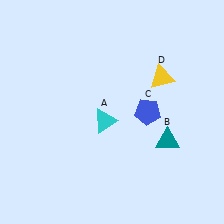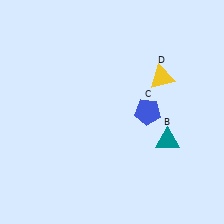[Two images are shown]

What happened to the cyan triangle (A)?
The cyan triangle (A) was removed in Image 2. It was in the bottom-left area of Image 1.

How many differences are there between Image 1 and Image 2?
There is 1 difference between the two images.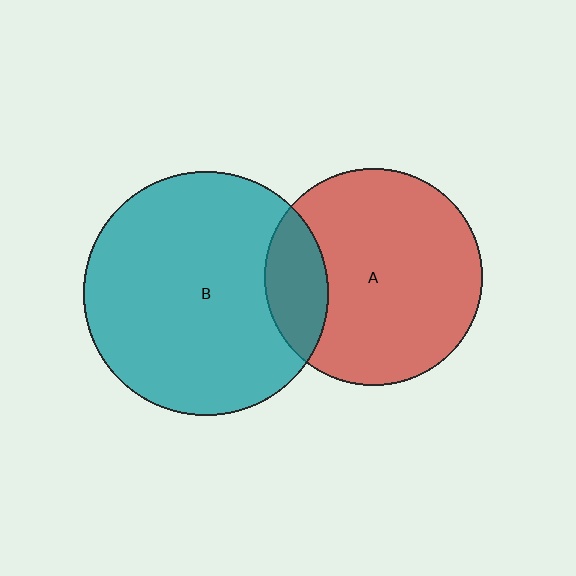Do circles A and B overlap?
Yes.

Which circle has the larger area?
Circle B (teal).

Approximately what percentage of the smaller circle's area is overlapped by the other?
Approximately 20%.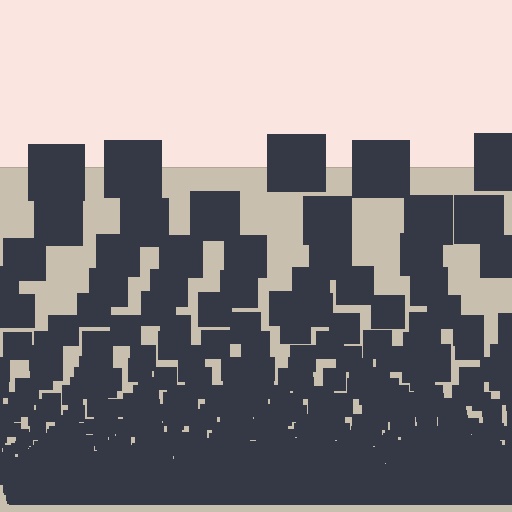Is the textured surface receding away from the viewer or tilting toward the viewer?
The surface appears to tilt toward the viewer. Texture elements get larger and sparser toward the top.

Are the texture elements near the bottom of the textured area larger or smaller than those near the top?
Smaller. The gradient is inverted — elements near the bottom are smaller and denser.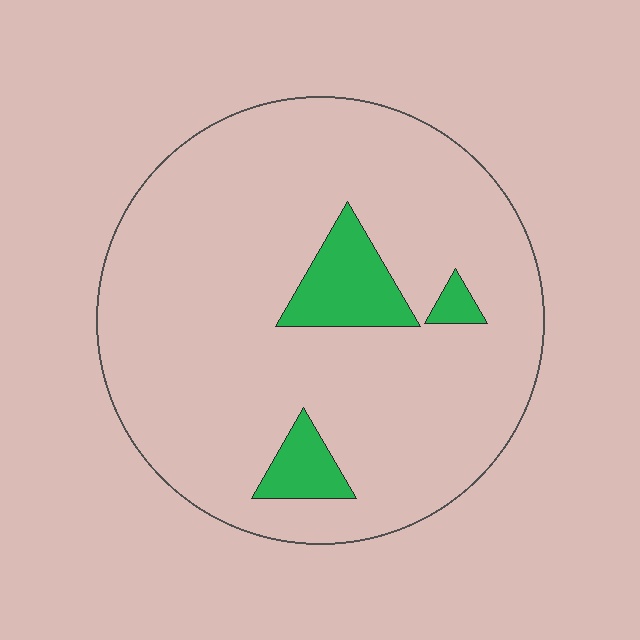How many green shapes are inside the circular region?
3.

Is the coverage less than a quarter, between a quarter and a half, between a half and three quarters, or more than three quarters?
Less than a quarter.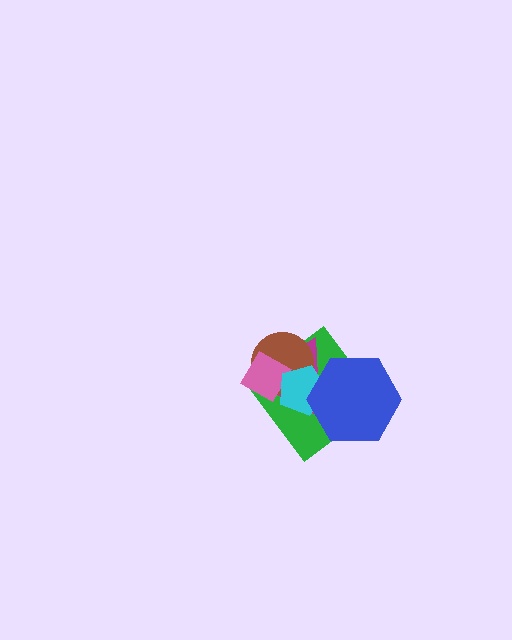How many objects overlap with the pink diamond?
4 objects overlap with the pink diamond.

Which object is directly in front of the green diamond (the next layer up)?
The magenta triangle is directly in front of the green diamond.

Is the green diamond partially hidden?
Yes, it is partially covered by another shape.